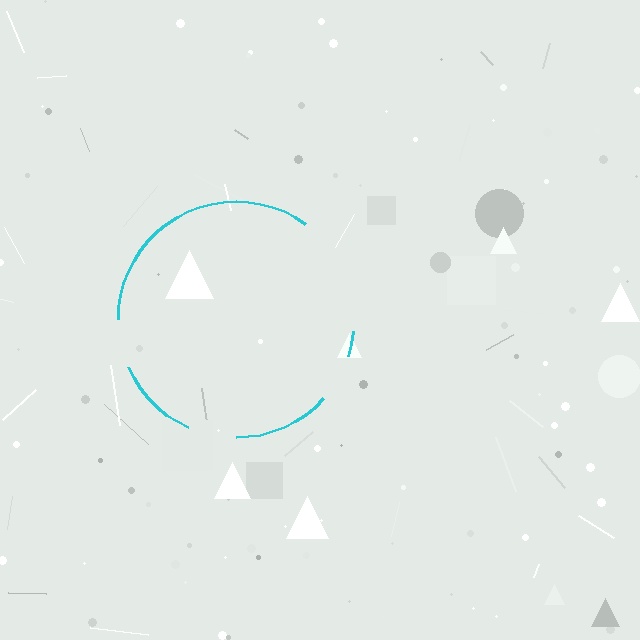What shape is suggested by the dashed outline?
The dashed outline suggests a circle.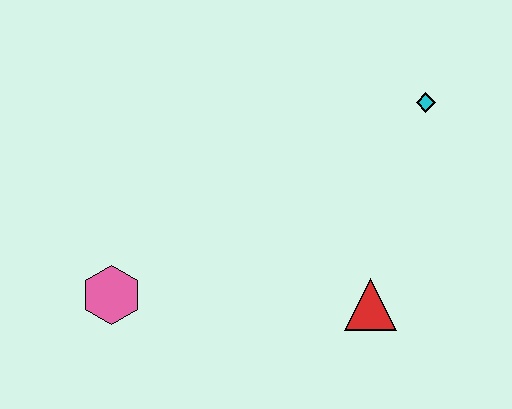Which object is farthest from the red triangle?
The pink hexagon is farthest from the red triangle.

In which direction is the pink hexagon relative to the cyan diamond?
The pink hexagon is to the left of the cyan diamond.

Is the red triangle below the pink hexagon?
Yes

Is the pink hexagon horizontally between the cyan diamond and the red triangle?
No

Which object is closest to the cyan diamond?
The red triangle is closest to the cyan diamond.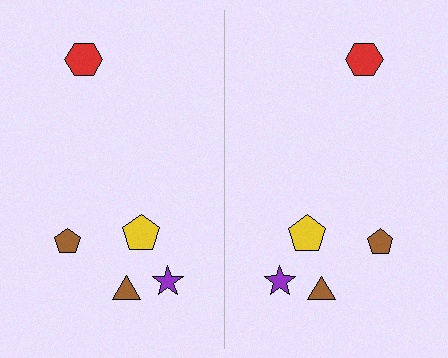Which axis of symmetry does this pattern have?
The pattern has a vertical axis of symmetry running through the center of the image.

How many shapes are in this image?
There are 10 shapes in this image.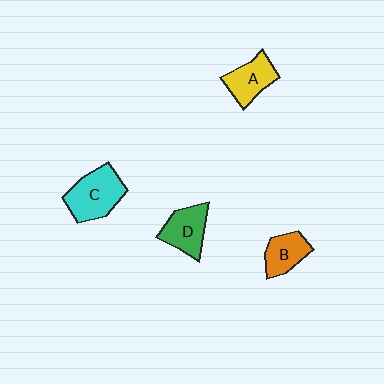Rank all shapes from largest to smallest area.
From largest to smallest: C (cyan), D (green), A (yellow), B (orange).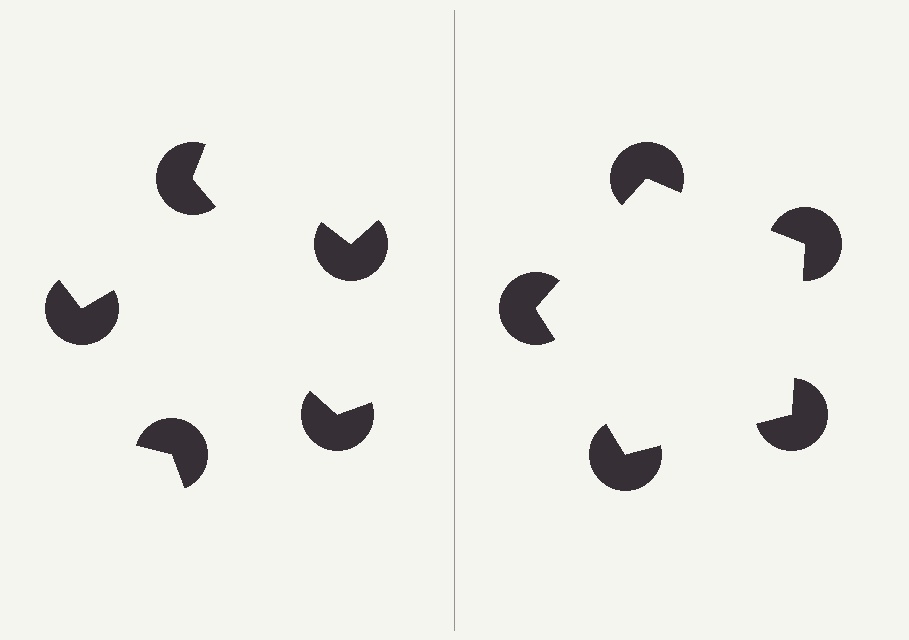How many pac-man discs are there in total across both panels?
10 — 5 on each side.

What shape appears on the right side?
An illusory pentagon.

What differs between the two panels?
The pac-man discs are positioned identically on both sides; only the wedge orientations differ. On the right they align to a pentagon; on the left they are misaligned.